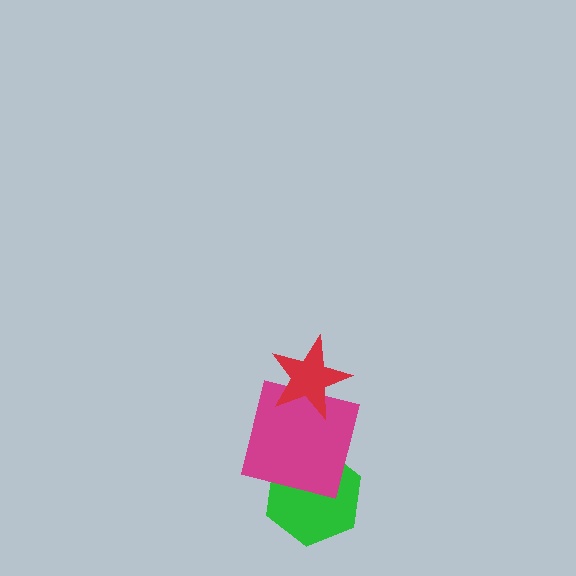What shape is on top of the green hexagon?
The magenta square is on top of the green hexagon.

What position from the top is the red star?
The red star is 1st from the top.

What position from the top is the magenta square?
The magenta square is 2nd from the top.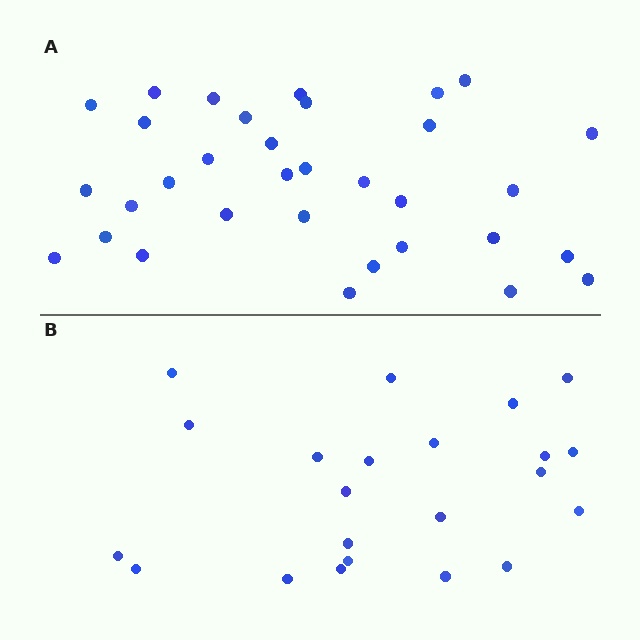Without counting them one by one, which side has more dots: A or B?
Region A (the top region) has more dots.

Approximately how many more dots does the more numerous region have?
Region A has roughly 12 or so more dots than region B.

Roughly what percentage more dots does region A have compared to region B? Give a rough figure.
About 50% more.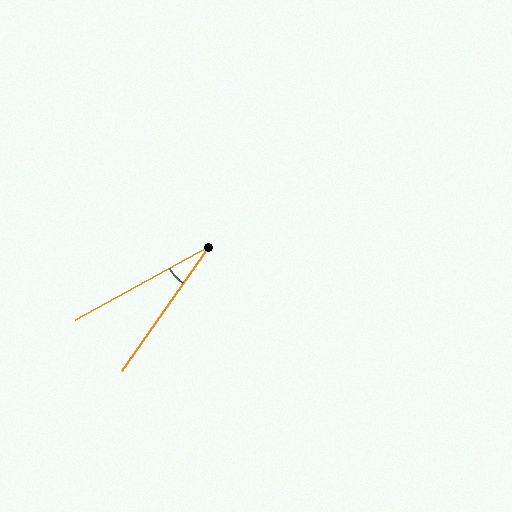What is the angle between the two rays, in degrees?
Approximately 26 degrees.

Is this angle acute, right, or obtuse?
It is acute.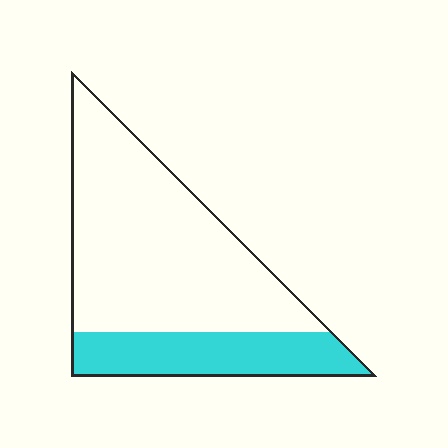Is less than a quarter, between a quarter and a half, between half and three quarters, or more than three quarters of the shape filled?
Between a quarter and a half.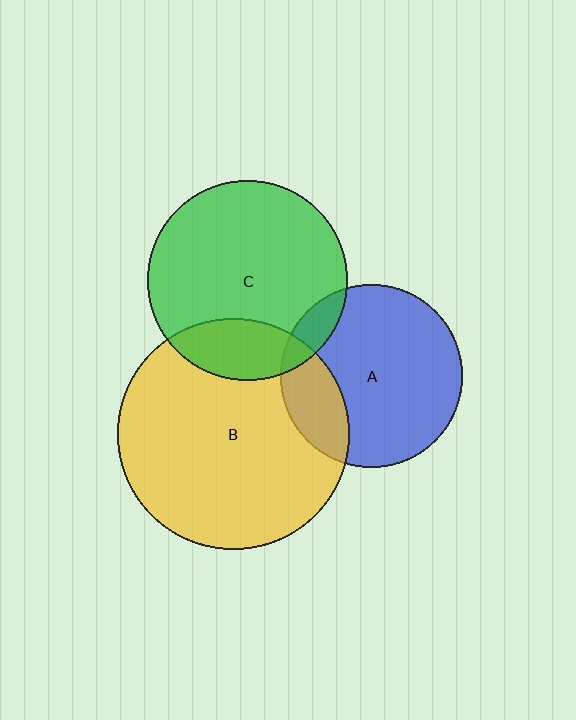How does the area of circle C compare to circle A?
Approximately 1.2 times.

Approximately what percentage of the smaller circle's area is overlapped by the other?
Approximately 20%.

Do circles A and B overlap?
Yes.